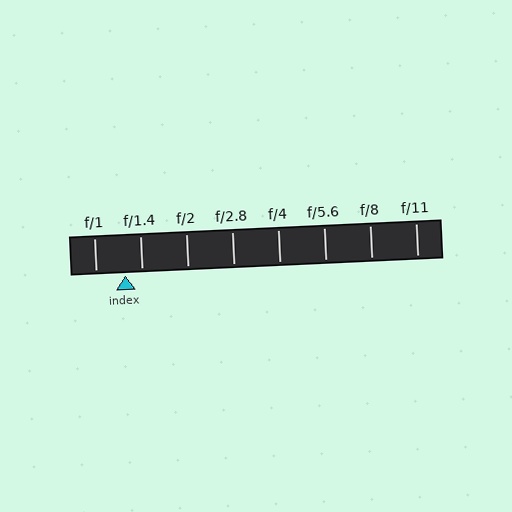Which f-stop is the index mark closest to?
The index mark is closest to f/1.4.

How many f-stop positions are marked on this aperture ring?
There are 8 f-stop positions marked.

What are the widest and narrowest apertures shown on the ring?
The widest aperture shown is f/1 and the narrowest is f/11.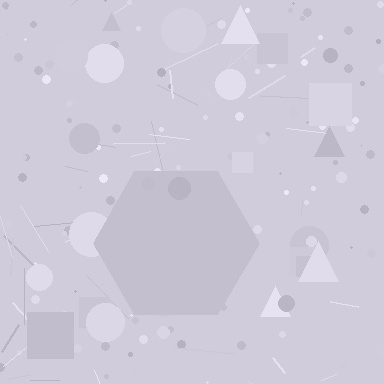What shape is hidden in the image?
A hexagon is hidden in the image.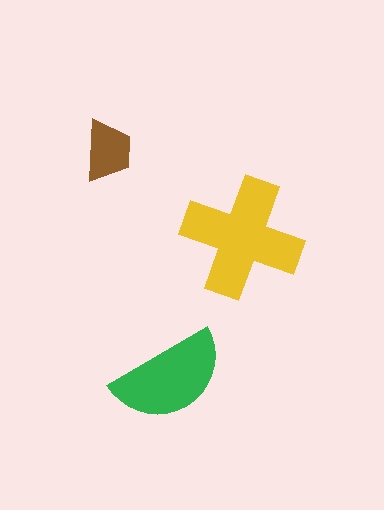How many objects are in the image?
There are 3 objects in the image.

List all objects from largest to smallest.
The yellow cross, the green semicircle, the brown trapezoid.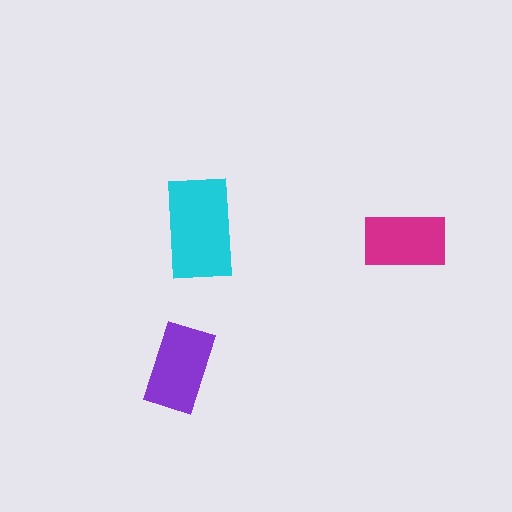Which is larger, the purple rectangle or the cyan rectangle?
The cyan one.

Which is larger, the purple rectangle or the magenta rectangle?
The purple one.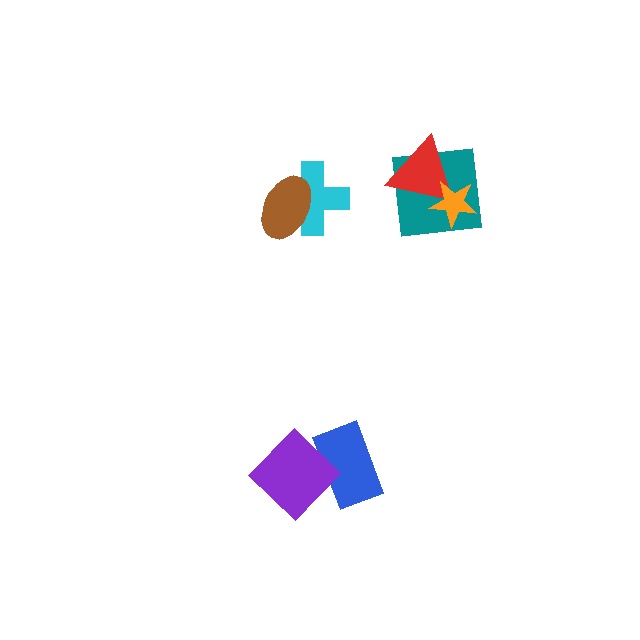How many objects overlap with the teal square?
2 objects overlap with the teal square.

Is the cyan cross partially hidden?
Yes, it is partially covered by another shape.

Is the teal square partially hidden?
Yes, it is partially covered by another shape.